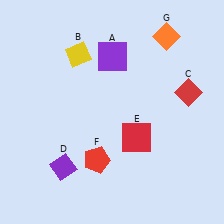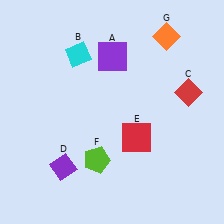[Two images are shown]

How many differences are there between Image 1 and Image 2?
There are 2 differences between the two images.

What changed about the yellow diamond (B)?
In Image 1, B is yellow. In Image 2, it changed to cyan.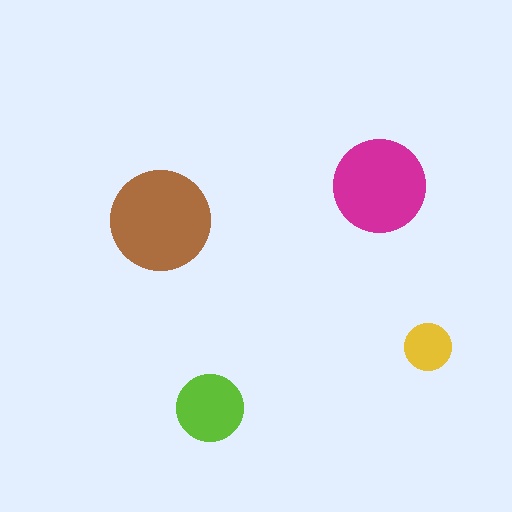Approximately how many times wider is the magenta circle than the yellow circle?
About 2 times wider.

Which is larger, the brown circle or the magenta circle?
The brown one.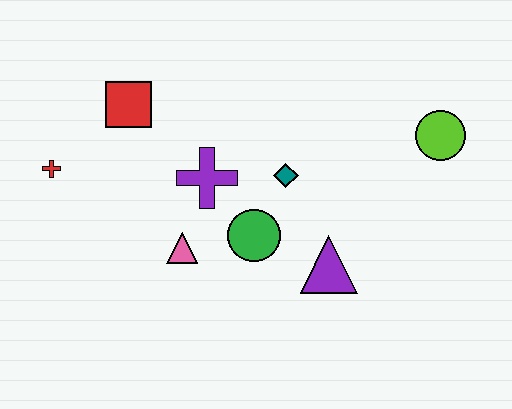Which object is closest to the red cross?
The red square is closest to the red cross.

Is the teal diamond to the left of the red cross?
No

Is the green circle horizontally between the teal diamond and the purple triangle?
No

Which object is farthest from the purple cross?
The lime circle is farthest from the purple cross.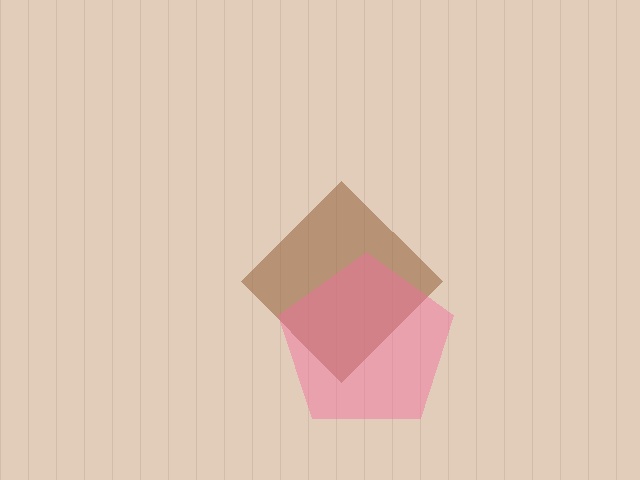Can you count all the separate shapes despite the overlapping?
Yes, there are 2 separate shapes.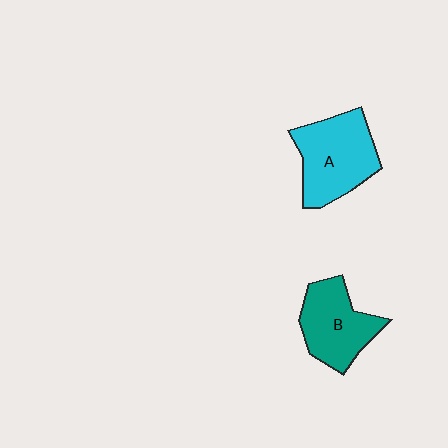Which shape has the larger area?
Shape A (cyan).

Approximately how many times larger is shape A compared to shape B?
Approximately 1.2 times.